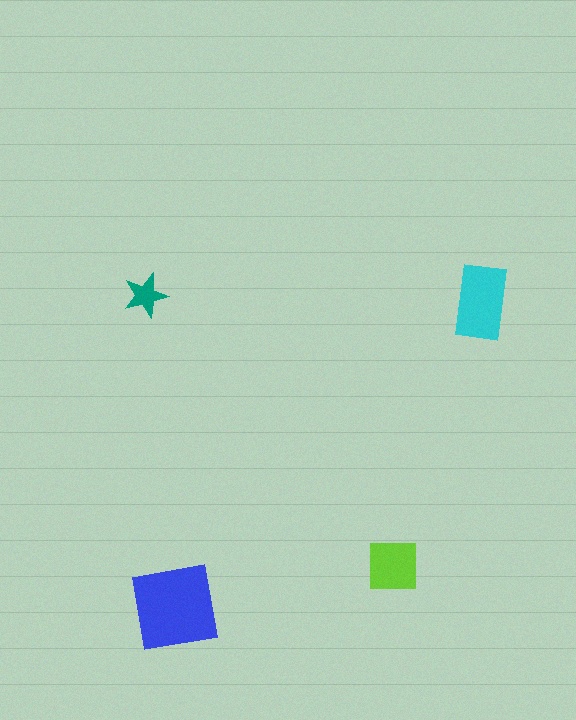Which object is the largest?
The blue square.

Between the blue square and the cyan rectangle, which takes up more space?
The blue square.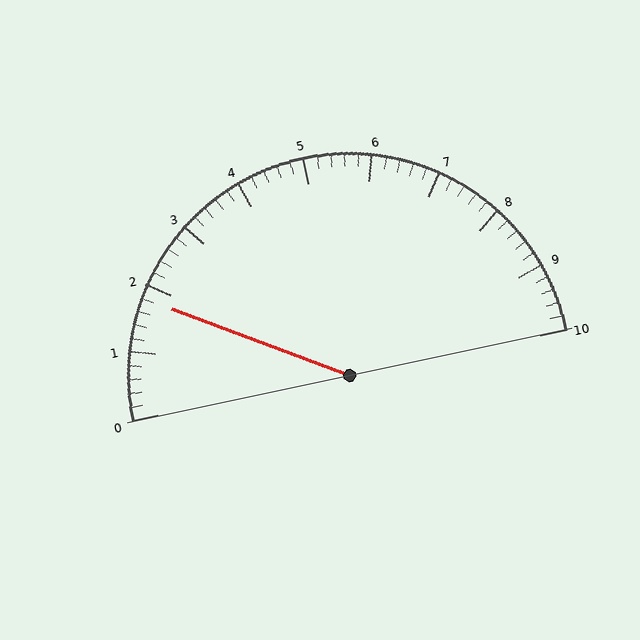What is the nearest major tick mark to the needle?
The nearest major tick mark is 2.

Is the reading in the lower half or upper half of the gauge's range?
The reading is in the lower half of the range (0 to 10).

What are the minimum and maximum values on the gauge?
The gauge ranges from 0 to 10.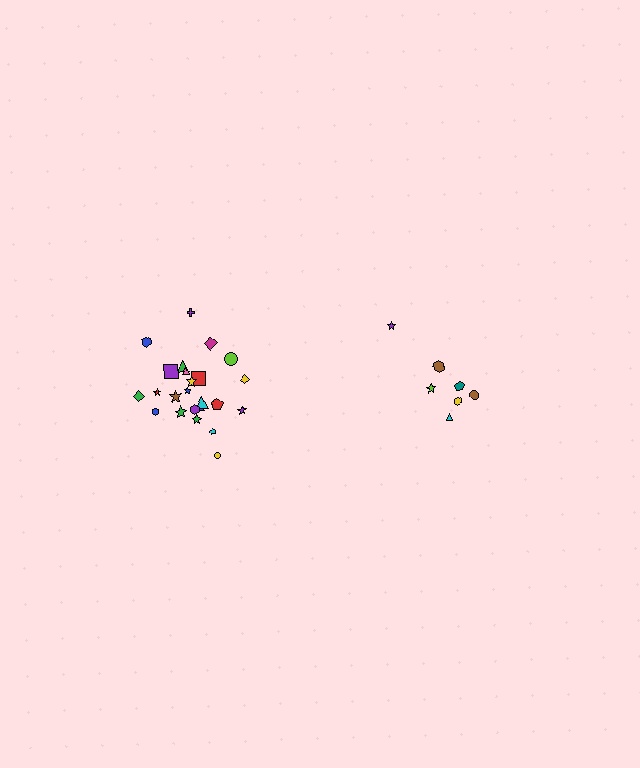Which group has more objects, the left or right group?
The left group.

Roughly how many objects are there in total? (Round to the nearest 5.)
Roughly 35 objects in total.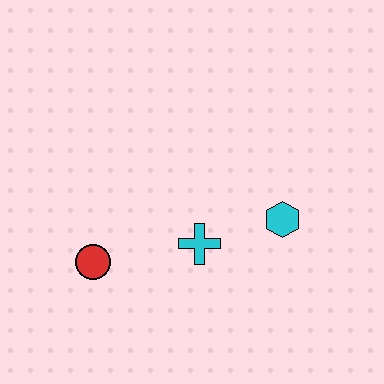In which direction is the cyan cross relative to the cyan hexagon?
The cyan cross is to the left of the cyan hexagon.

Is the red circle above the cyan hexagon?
No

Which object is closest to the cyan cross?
The cyan hexagon is closest to the cyan cross.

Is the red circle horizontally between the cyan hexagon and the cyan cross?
No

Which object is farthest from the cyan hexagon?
The red circle is farthest from the cyan hexagon.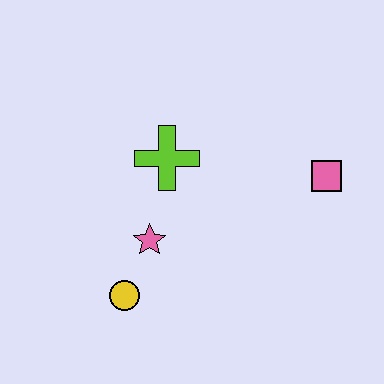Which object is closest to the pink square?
The lime cross is closest to the pink square.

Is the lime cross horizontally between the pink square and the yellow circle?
Yes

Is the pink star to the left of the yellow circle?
No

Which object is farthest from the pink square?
The yellow circle is farthest from the pink square.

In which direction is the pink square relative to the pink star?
The pink square is to the right of the pink star.